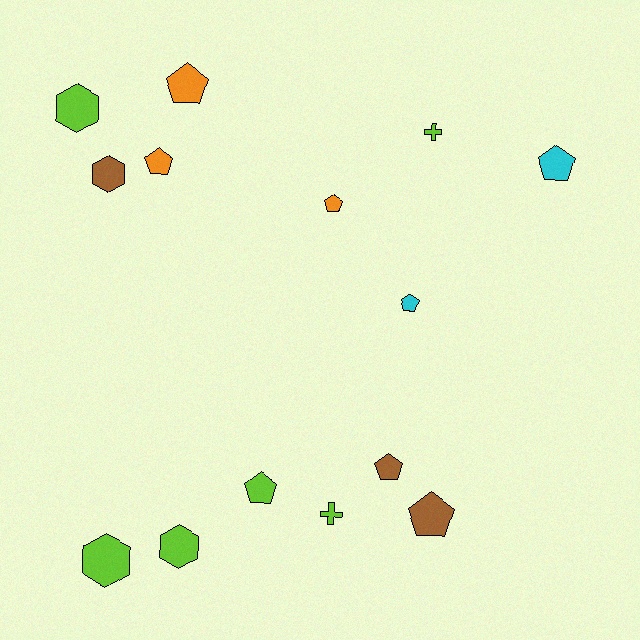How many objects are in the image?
There are 14 objects.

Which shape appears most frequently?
Pentagon, with 8 objects.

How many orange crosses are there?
There are no orange crosses.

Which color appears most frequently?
Lime, with 6 objects.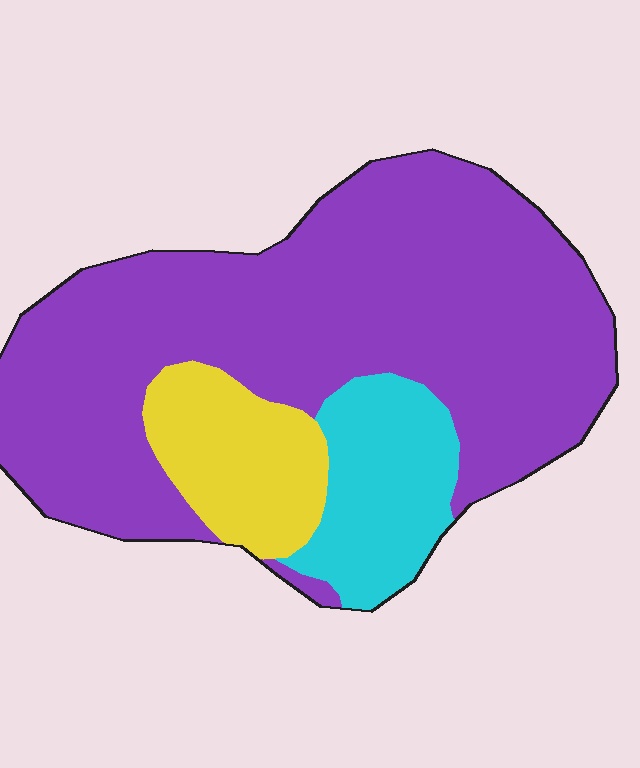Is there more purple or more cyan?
Purple.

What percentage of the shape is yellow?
Yellow takes up about one eighth (1/8) of the shape.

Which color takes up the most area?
Purple, at roughly 70%.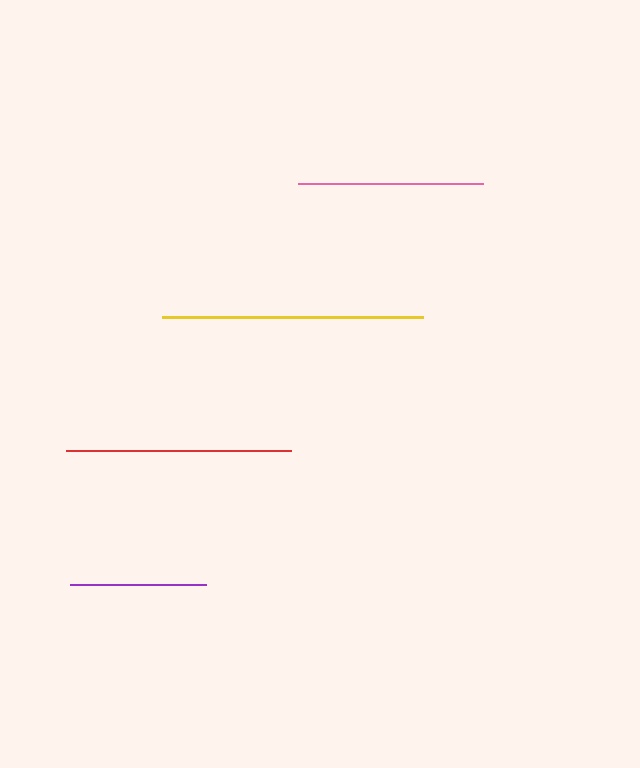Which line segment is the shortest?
The purple line is the shortest at approximately 136 pixels.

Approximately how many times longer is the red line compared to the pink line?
The red line is approximately 1.2 times the length of the pink line.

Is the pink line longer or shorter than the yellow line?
The yellow line is longer than the pink line.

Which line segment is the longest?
The yellow line is the longest at approximately 261 pixels.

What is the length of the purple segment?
The purple segment is approximately 136 pixels long.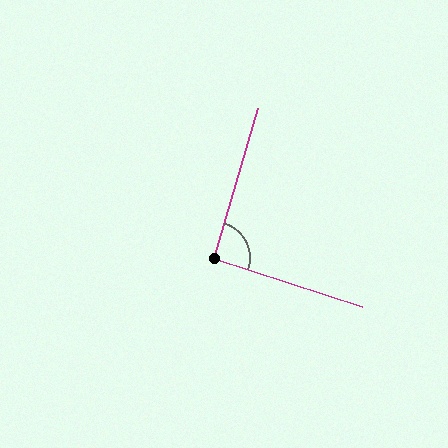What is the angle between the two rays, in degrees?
Approximately 91 degrees.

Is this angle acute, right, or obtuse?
It is approximately a right angle.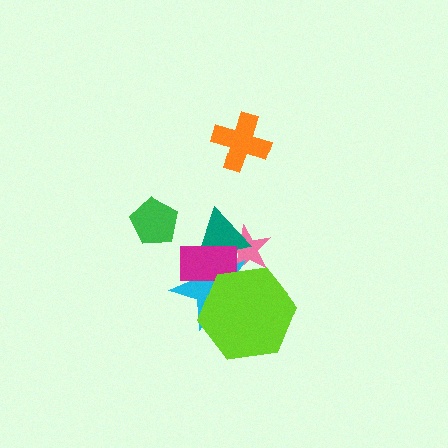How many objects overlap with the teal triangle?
3 objects overlap with the teal triangle.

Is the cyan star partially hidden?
Yes, it is partially covered by another shape.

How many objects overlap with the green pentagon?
0 objects overlap with the green pentagon.